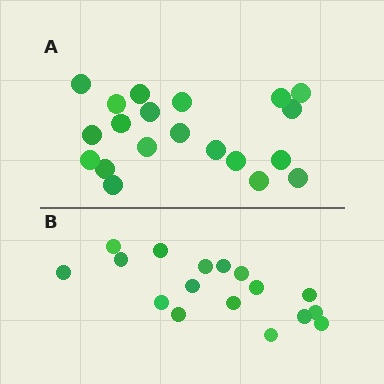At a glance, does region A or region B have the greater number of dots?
Region A (the top region) has more dots.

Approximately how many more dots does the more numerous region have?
Region A has just a few more — roughly 2 or 3 more dots than region B.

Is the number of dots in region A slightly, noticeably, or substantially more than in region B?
Region A has only slightly more — the two regions are fairly close. The ratio is roughly 1.2 to 1.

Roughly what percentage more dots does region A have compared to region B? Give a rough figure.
About 20% more.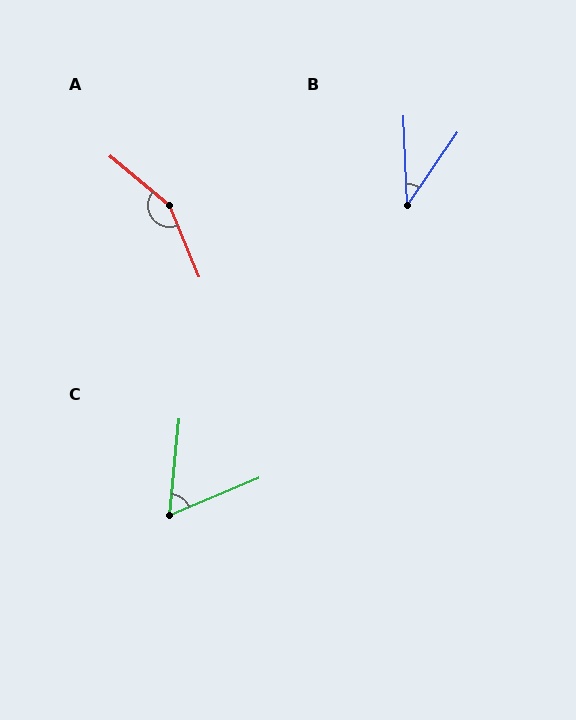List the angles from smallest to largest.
B (37°), C (62°), A (152°).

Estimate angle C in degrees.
Approximately 62 degrees.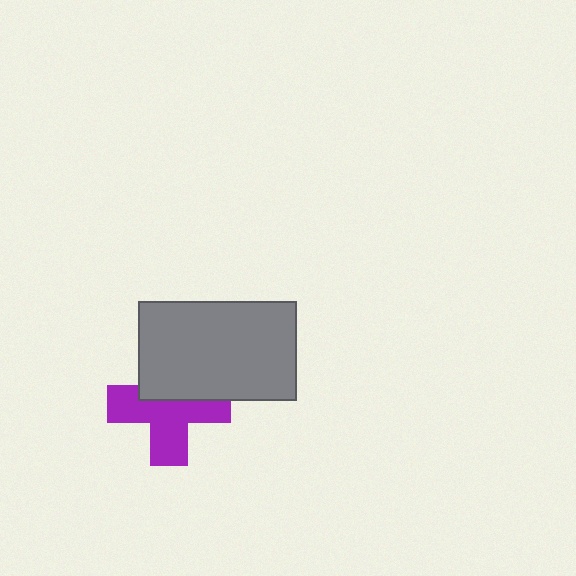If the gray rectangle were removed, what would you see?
You would see the complete purple cross.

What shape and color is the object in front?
The object in front is a gray rectangle.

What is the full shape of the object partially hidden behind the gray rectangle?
The partially hidden object is a purple cross.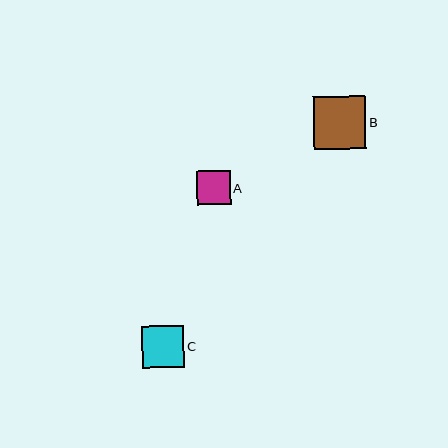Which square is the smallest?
Square A is the smallest with a size of approximately 33 pixels.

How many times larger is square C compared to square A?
Square C is approximately 1.3 times the size of square A.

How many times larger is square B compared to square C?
Square B is approximately 1.2 times the size of square C.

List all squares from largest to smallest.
From largest to smallest: B, C, A.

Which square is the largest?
Square B is the largest with a size of approximately 52 pixels.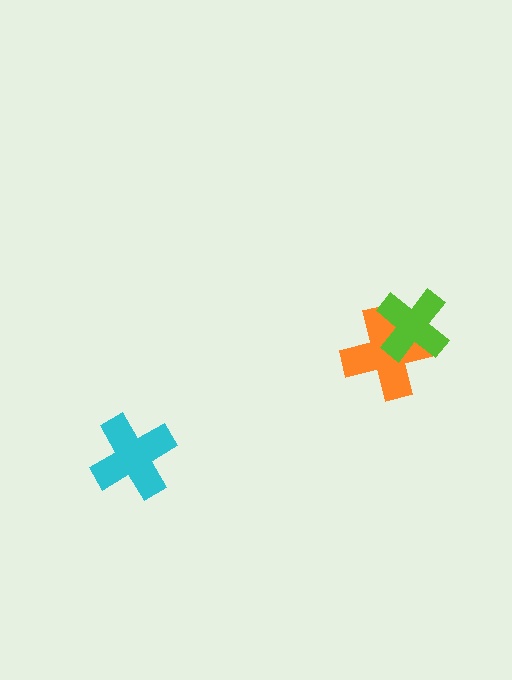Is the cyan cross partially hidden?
No, no other shape covers it.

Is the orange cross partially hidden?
Yes, it is partially covered by another shape.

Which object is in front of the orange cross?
The lime cross is in front of the orange cross.